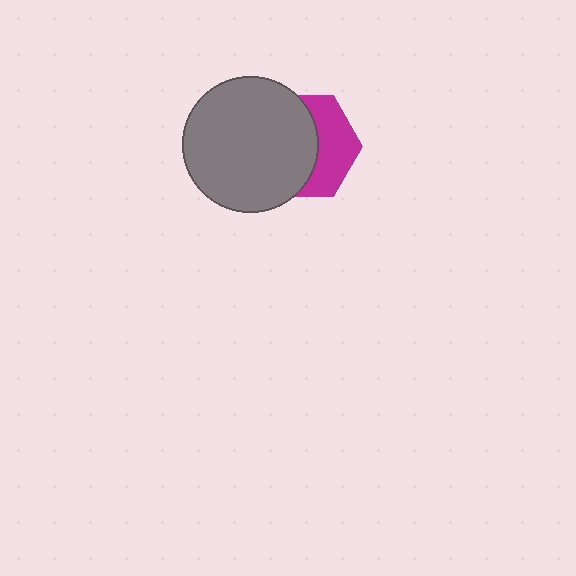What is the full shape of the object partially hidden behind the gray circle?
The partially hidden object is a magenta hexagon.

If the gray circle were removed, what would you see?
You would see the complete magenta hexagon.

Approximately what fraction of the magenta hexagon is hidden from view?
Roughly 59% of the magenta hexagon is hidden behind the gray circle.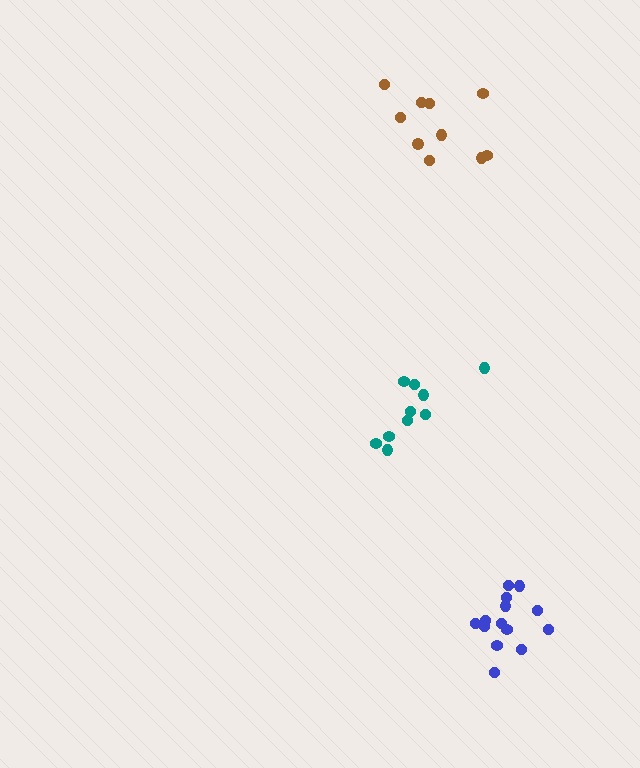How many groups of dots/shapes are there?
There are 3 groups.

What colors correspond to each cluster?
The clusters are colored: blue, teal, brown.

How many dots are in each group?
Group 1: 14 dots, Group 2: 10 dots, Group 3: 10 dots (34 total).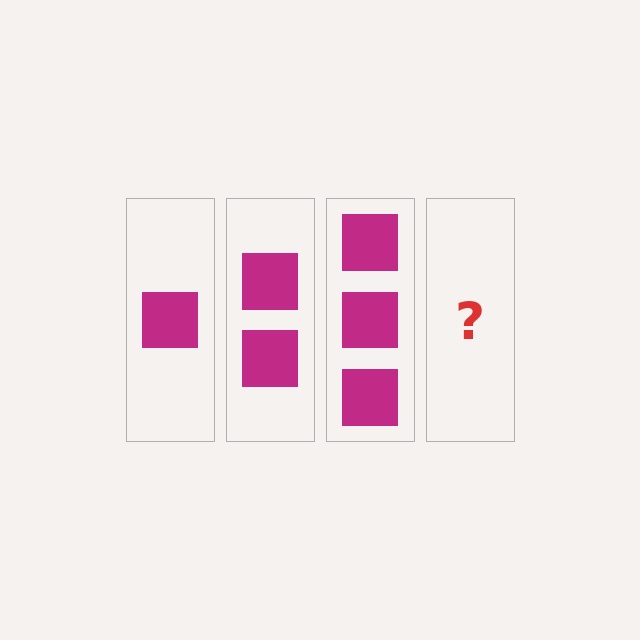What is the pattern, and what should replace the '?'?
The pattern is that each step adds one more square. The '?' should be 4 squares.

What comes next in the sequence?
The next element should be 4 squares.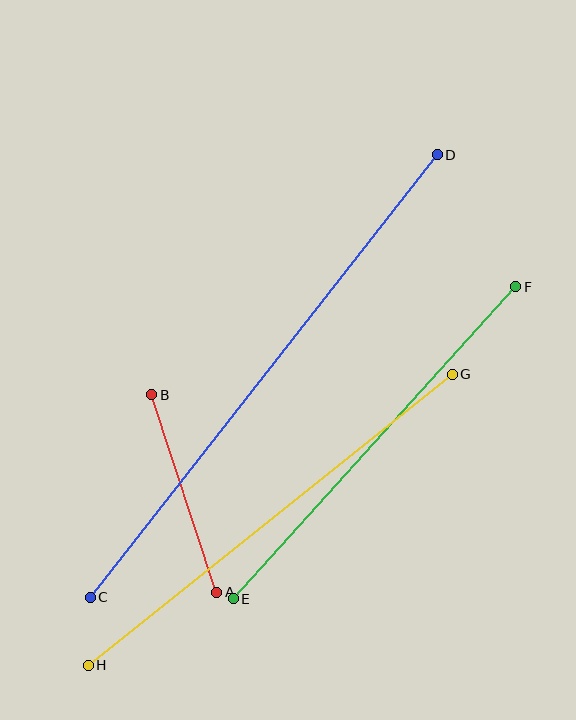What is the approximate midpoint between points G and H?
The midpoint is at approximately (270, 520) pixels.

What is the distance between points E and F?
The distance is approximately 421 pixels.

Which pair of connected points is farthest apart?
Points C and D are farthest apart.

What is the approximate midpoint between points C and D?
The midpoint is at approximately (264, 376) pixels.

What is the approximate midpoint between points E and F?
The midpoint is at approximately (375, 443) pixels.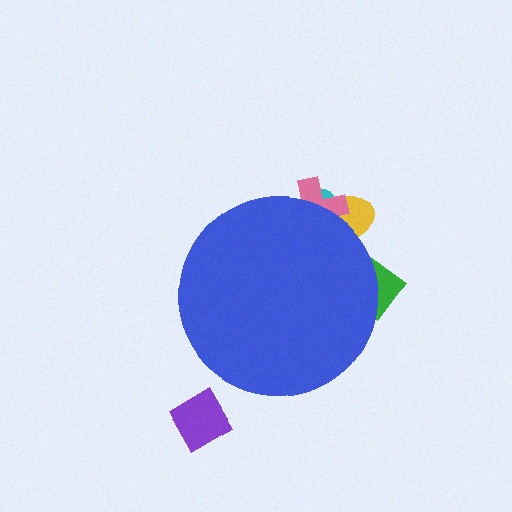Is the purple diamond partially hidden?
No, the purple diamond is fully visible.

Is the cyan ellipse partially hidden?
Yes, the cyan ellipse is partially hidden behind the blue circle.